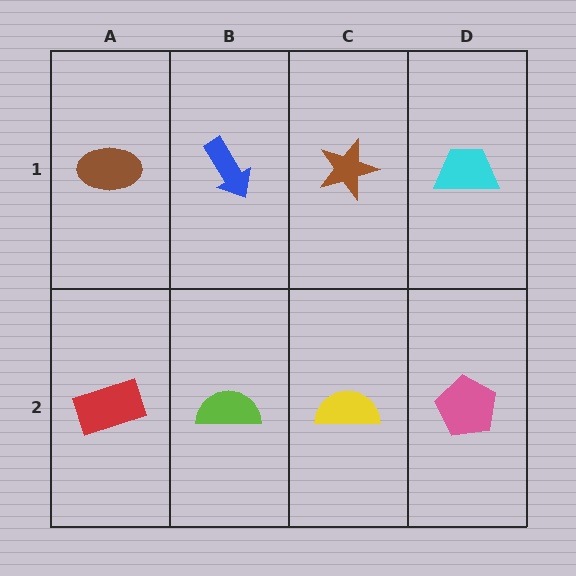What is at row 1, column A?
A brown ellipse.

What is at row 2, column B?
A lime semicircle.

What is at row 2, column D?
A pink pentagon.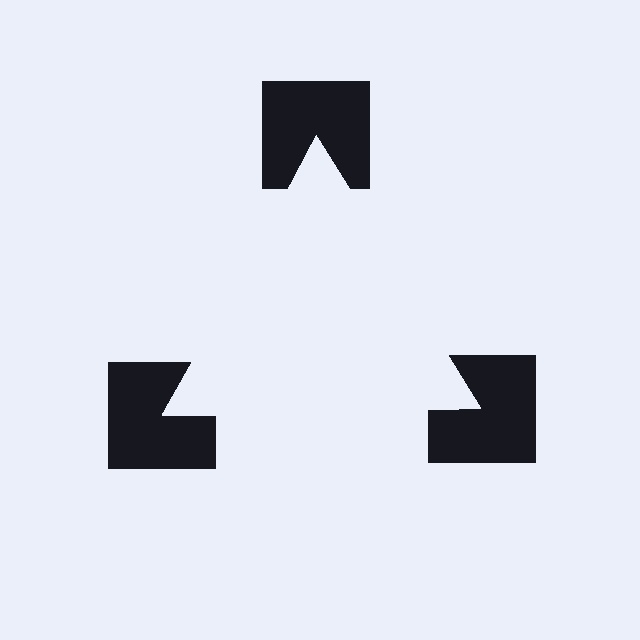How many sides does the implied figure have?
3 sides.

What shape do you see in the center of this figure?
An illusory triangle — its edges are inferred from the aligned wedge cuts in the notched squares, not physically drawn.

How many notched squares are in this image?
There are 3 — one at each vertex of the illusory triangle.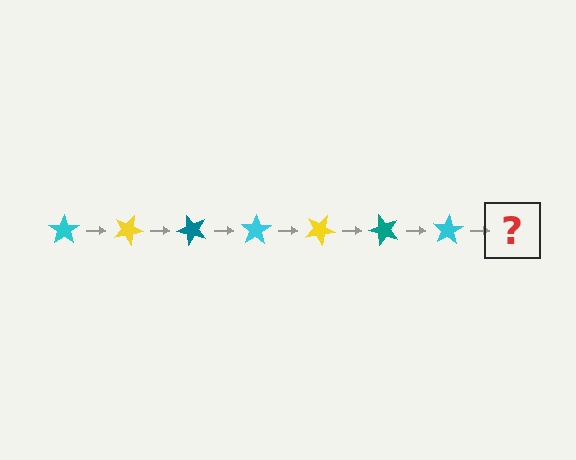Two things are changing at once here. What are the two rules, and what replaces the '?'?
The two rules are that it rotates 25 degrees each step and the color cycles through cyan, yellow, and teal. The '?' should be a yellow star, rotated 175 degrees from the start.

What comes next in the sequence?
The next element should be a yellow star, rotated 175 degrees from the start.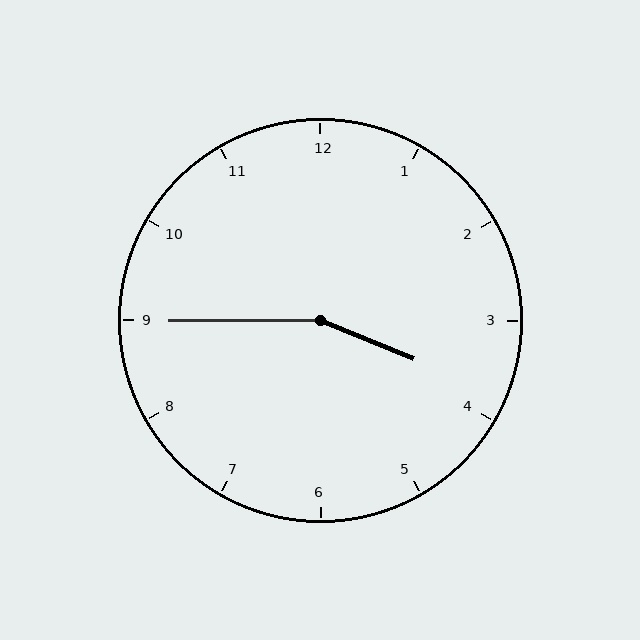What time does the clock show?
3:45.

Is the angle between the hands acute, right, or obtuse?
It is obtuse.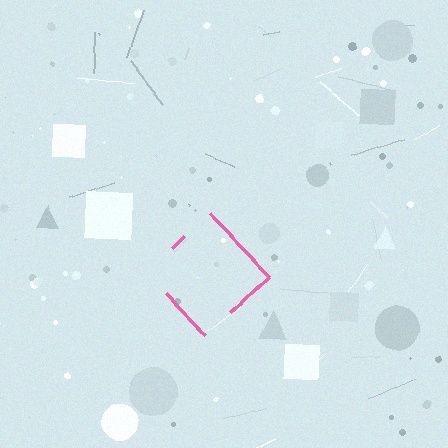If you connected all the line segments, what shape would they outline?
They would outline a diamond.